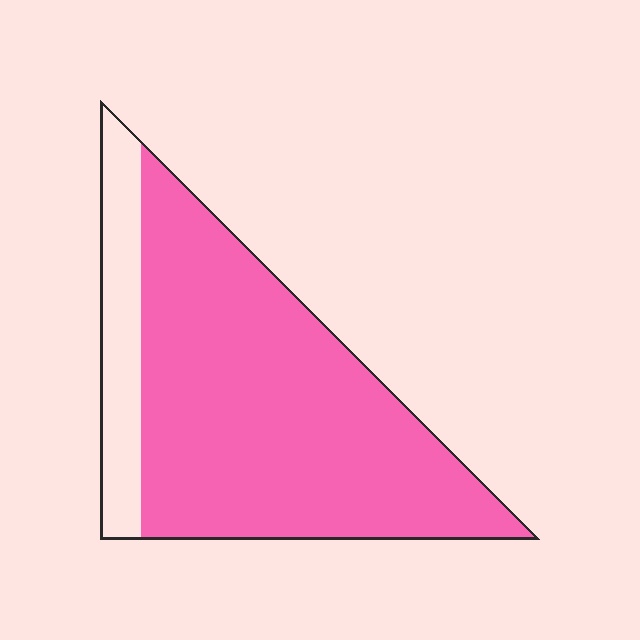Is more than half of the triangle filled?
Yes.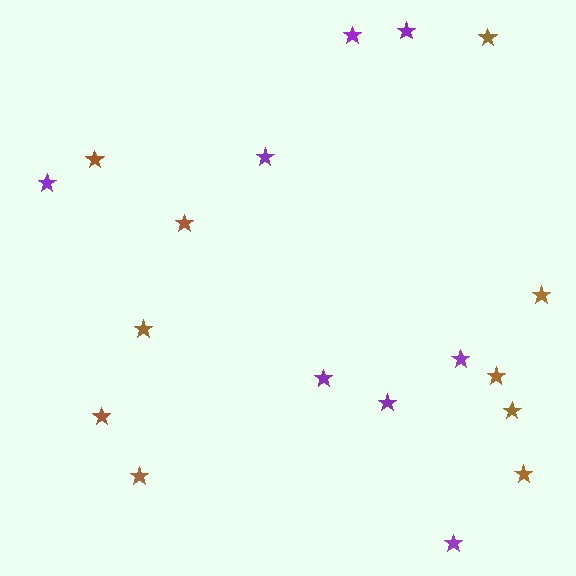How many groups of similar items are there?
There are 2 groups: one group of brown stars (10) and one group of purple stars (8).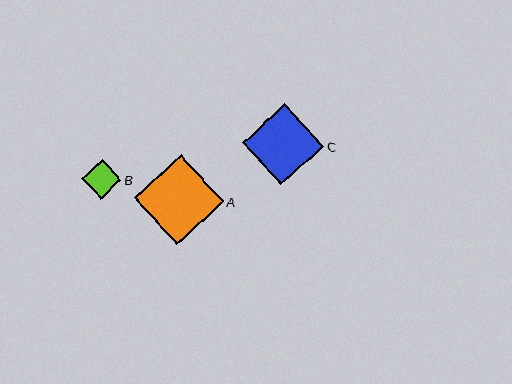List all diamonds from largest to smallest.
From largest to smallest: A, C, B.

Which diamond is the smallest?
Diamond B is the smallest with a size of approximately 39 pixels.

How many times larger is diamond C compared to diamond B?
Diamond C is approximately 2.1 times the size of diamond B.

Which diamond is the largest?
Diamond A is the largest with a size of approximately 90 pixels.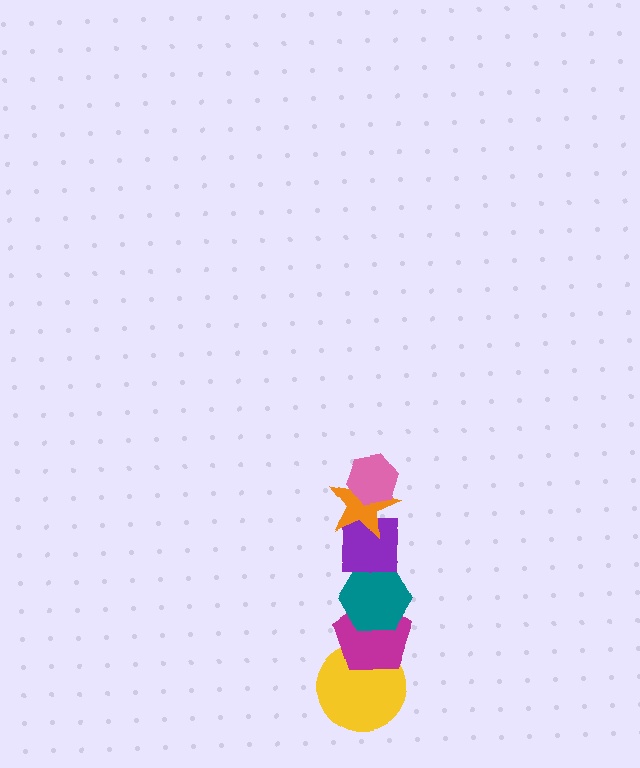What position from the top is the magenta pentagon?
The magenta pentagon is 5th from the top.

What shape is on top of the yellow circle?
The magenta pentagon is on top of the yellow circle.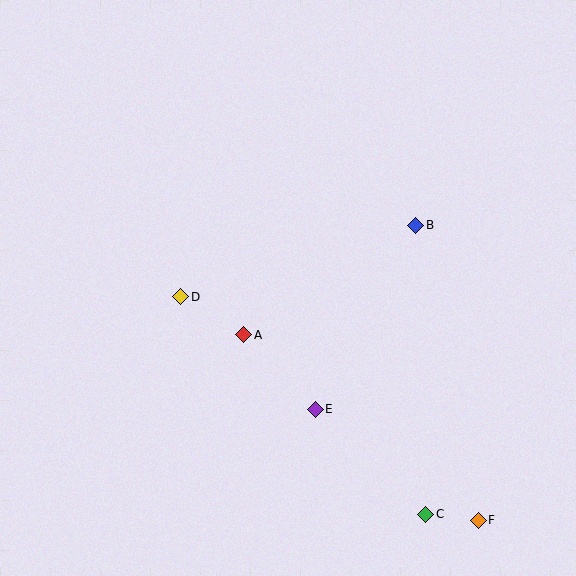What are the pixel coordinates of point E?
Point E is at (315, 409).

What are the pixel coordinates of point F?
Point F is at (478, 520).